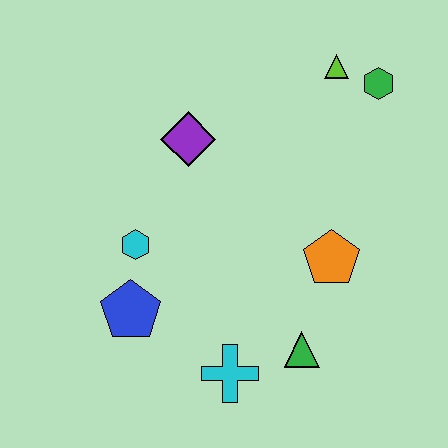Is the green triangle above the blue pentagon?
No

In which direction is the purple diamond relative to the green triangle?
The purple diamond is above the green triangle.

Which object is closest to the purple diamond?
The cyan hexagon is closest to the purple diamond.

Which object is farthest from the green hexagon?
The blue pentagon is farthest from the green hexagon.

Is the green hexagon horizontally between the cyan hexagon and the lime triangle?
No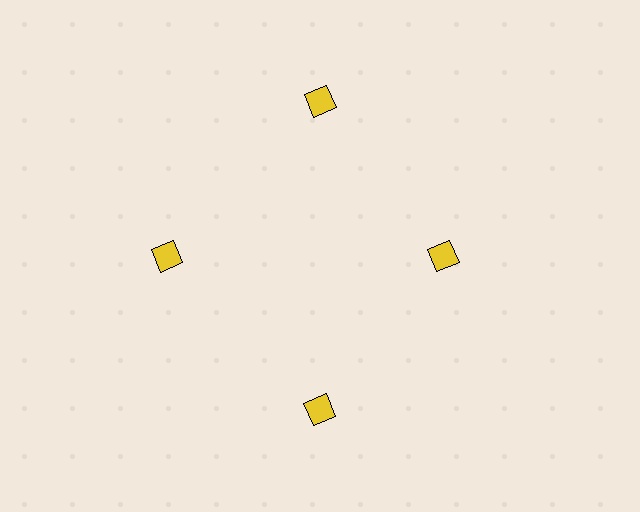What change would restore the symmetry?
The symmetry would be restored by moving it outward, back onto the ring so that all 4 squares sit at equal angles and equal distance from the center.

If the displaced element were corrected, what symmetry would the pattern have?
It would have 4-fold rotational symmetry — the pattern would map onto itself every 90 degrees.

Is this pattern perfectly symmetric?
No. The 4 yellow squares are arranged in a ring, but one element near the 3 o'clock position is pulled inward toward the center, breaking the 4-fold rotational symmetry.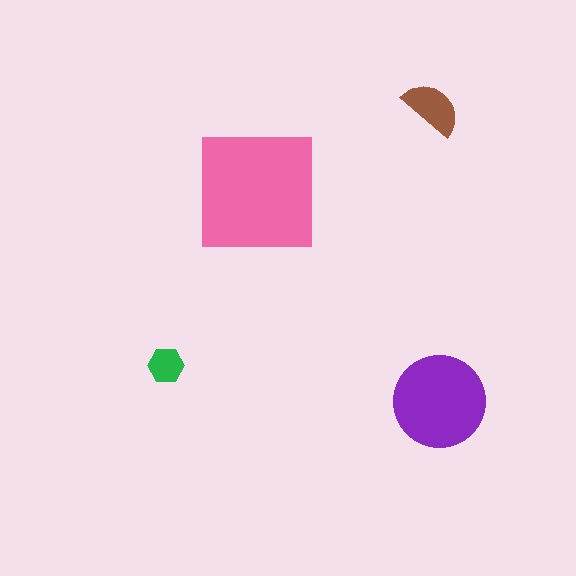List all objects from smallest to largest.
The green hexagon, the brown semicircle, the purple circle, the pink square.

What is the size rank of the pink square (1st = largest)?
1st.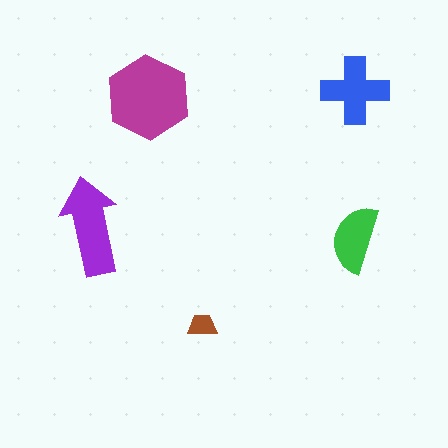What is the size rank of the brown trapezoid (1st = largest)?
5th.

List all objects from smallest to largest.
The brown trapezoid, the green semicircle, the blue cross, the purple arrow, the magenta hexagon.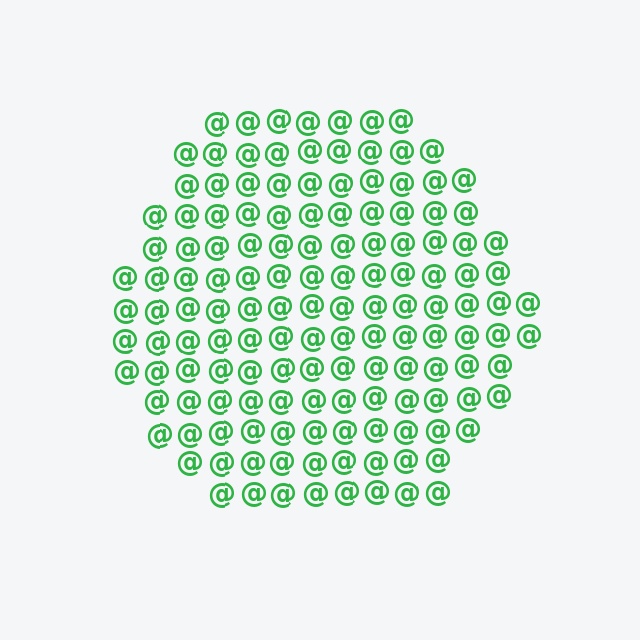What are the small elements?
The small elements are at signs.